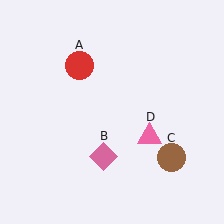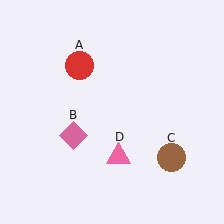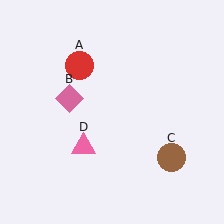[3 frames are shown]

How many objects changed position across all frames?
2 objects changed position: pink diamond (object B), pink triangle (object D).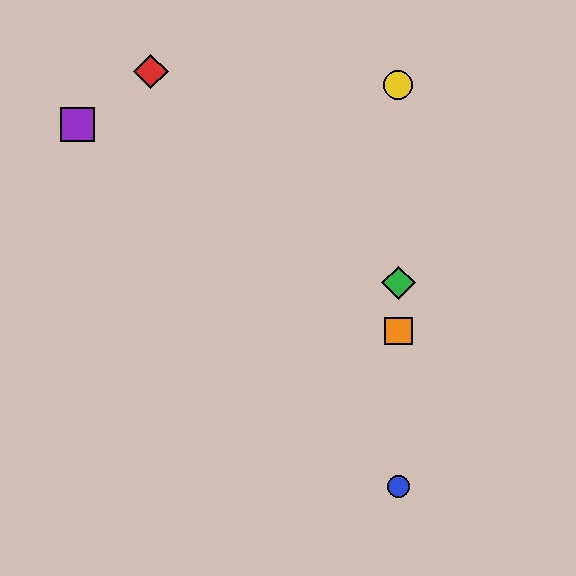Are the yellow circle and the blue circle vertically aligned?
Yes, both are at x≈398.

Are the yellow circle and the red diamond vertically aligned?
No, the yellow circle is at x≈398 and the red diamond is at x≈151.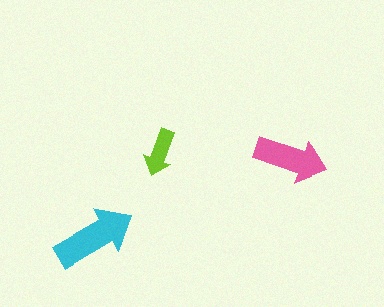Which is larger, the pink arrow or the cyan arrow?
The cyan one.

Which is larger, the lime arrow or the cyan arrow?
The cyan one.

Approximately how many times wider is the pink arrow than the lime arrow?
About 1.5 times wider.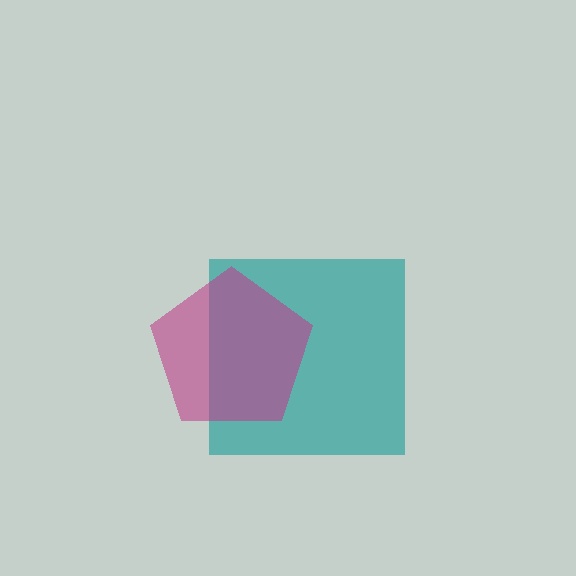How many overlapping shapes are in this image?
There are 2 overlapping shapes in the image.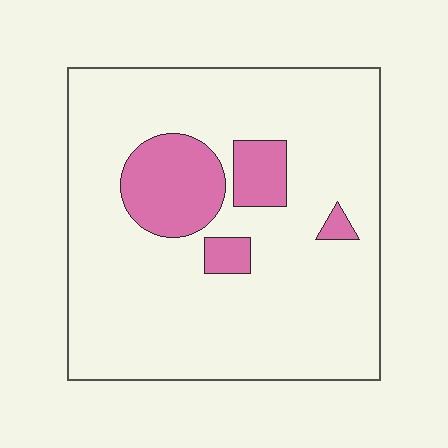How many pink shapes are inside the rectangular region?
4.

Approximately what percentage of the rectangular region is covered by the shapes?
Approximately 15%.